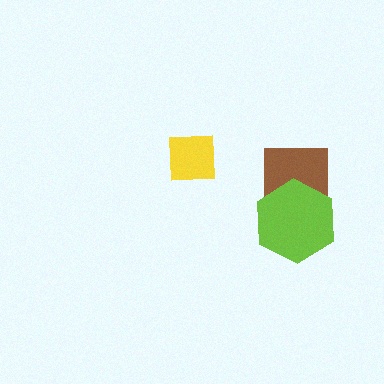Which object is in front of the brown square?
The lime hexagon is in front of the brown square.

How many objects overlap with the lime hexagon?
1 object overlaps with the lime hexagon.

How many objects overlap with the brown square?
1 object overlaps with the brown square.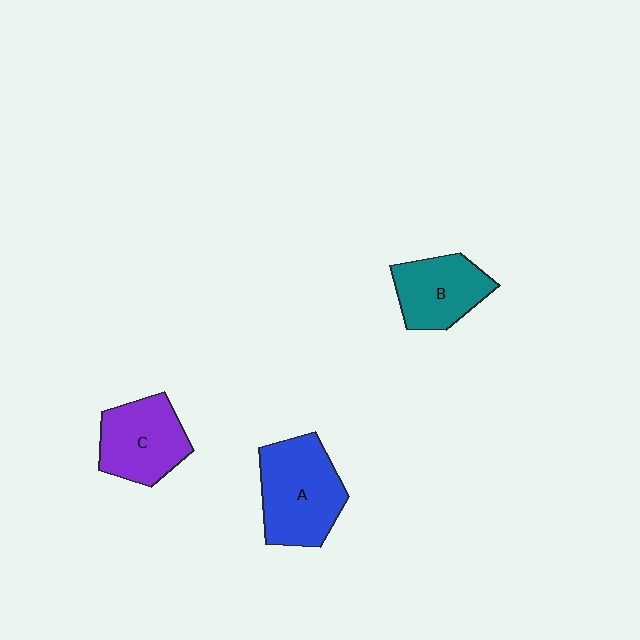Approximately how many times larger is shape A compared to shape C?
Approximately 1.2 times.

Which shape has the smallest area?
Shape B (teal).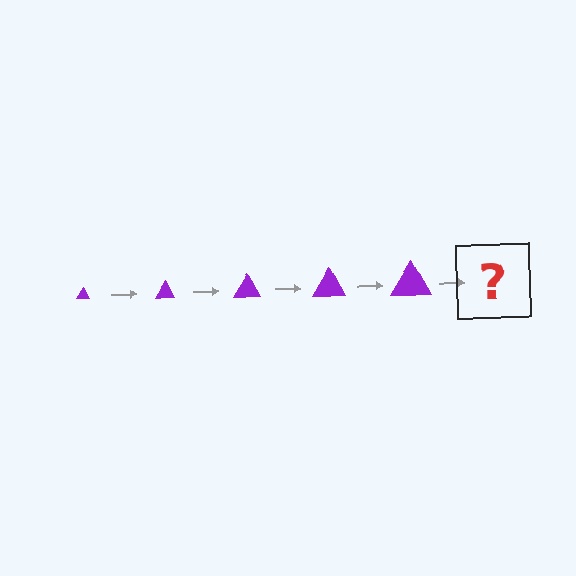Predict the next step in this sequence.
The next step is a purple triangle, larger than the previous one.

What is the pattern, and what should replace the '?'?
The pattern is that the triangle gets progressively larger each step. The '?' should be a purple triangle, larger than the previous one.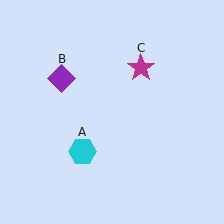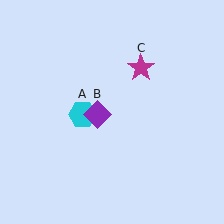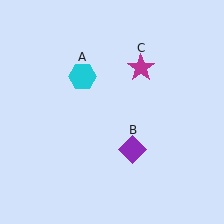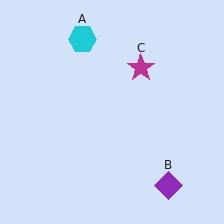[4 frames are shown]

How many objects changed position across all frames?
2 objects changed position: cyan hexagon (object A), purple diamond (object B).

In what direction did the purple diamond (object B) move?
The purple diamond (object B) moved down and to the right.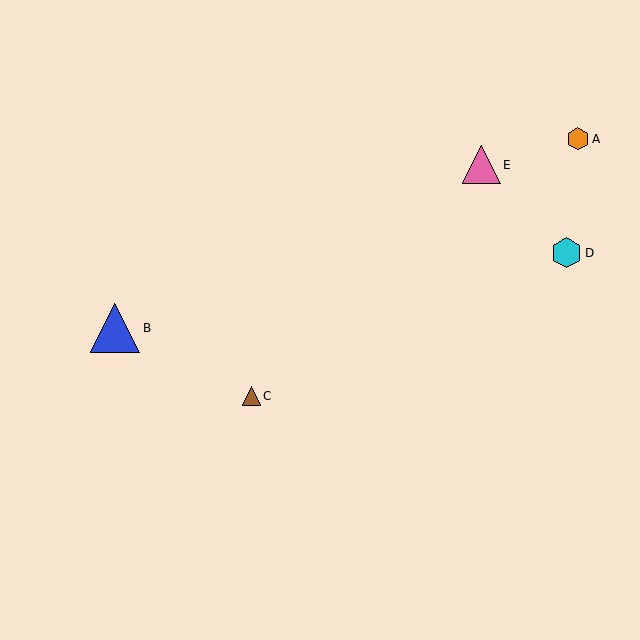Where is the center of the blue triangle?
The center of the blue triangle is at (115, 328).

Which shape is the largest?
The blue triangle (labeled B) is the largest.